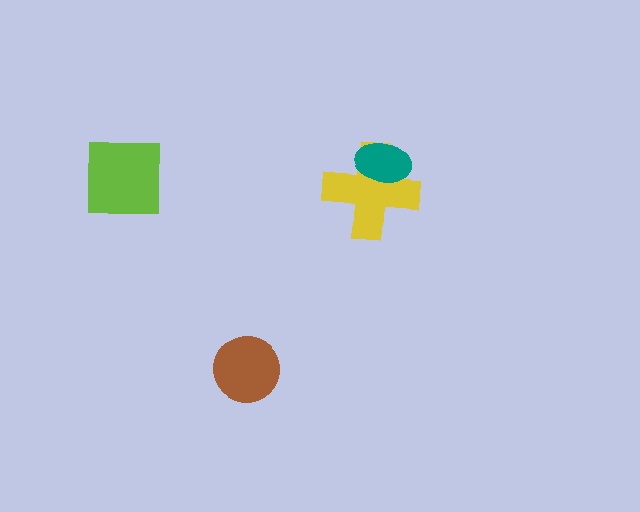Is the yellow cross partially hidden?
Yes, it is partially covered by another shape.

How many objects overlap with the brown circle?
0 objects overlap with the brown circle.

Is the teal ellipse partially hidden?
No, no other shape covers it.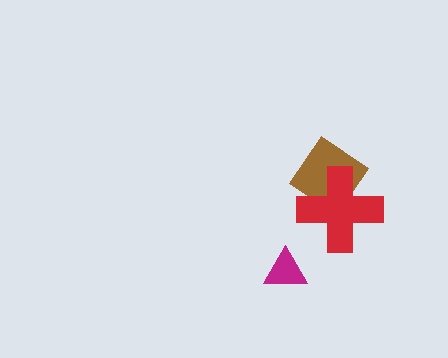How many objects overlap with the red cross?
1 object overlaps with the red cross.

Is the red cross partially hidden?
No, no other shape covers it.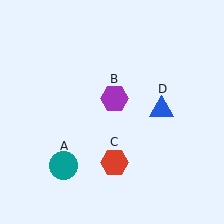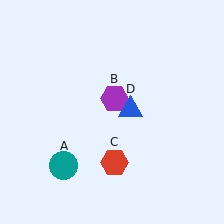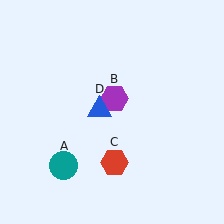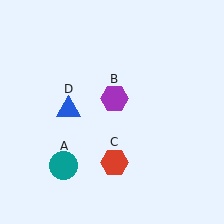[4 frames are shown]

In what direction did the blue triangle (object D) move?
The blue triangle (object D) moved left.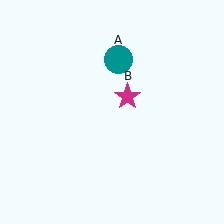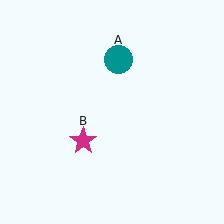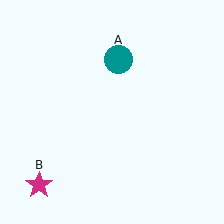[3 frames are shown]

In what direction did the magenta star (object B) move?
The magenta star (object B) moved down and to the left.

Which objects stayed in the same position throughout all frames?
Teal circle (object A) remained stationary.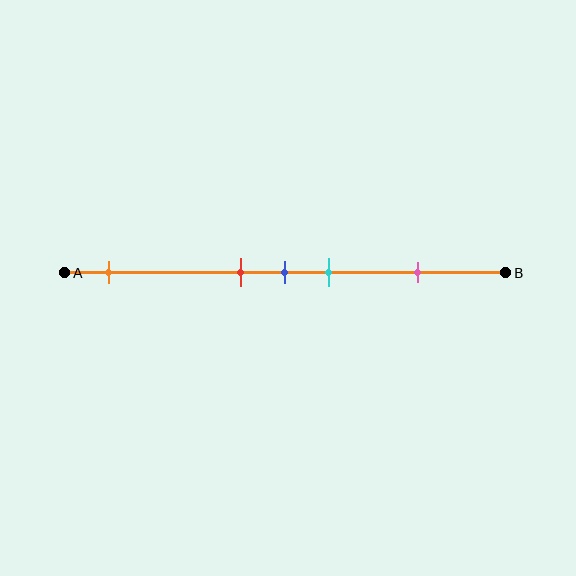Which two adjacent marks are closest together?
The red and blue marks are the closest adjacent pair.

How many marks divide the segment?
There are 5 marks dividing the segment.